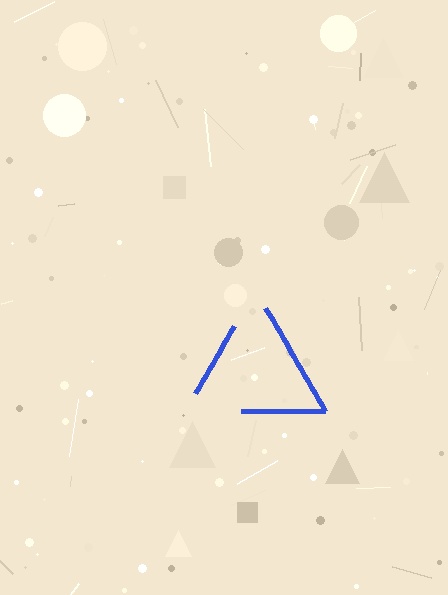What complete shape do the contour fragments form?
The contour fragments form a triangle.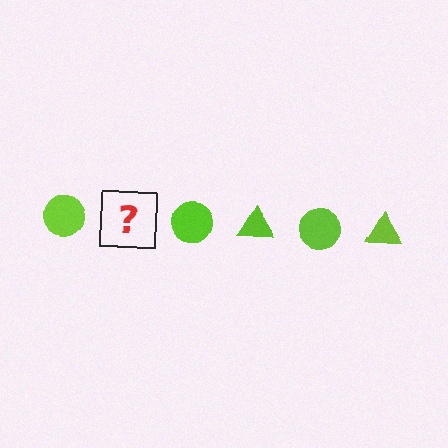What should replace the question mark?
The question mark should be replaced with a lime triangle.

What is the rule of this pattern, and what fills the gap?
The rule is that the pattern cycles through circle, triangle shapes in lime. The gap should be filled with a lime triangle.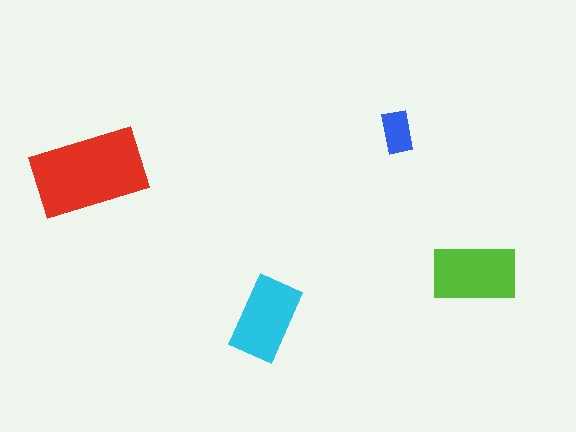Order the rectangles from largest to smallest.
the red one, the lime one, the cyan one, the blue one.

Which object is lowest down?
The cyan rectangle is bottommost.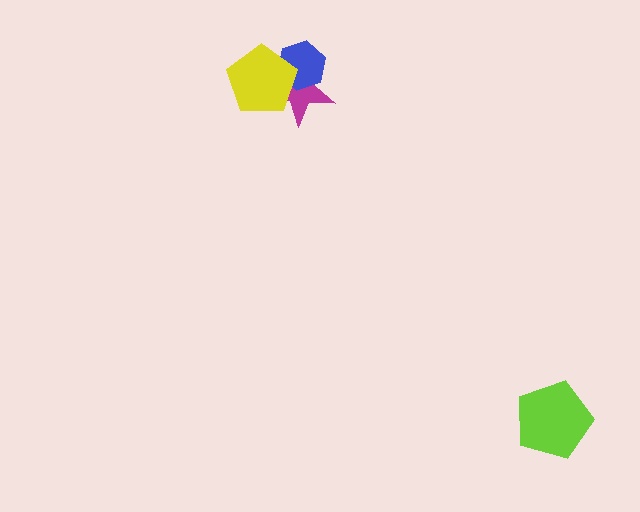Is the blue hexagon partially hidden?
Yes, it is partially covered by another shape.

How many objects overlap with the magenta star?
2 objects overlap with the magenta star.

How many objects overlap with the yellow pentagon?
2 objects overlap with the yellow pentagon.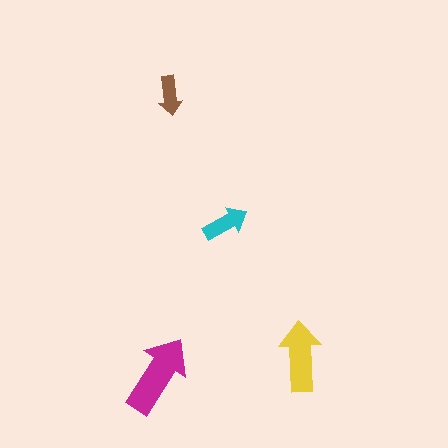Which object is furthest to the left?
The magenta arrow is leftmost.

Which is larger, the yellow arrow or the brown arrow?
The yellow one.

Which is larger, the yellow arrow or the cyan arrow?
The yellow one.